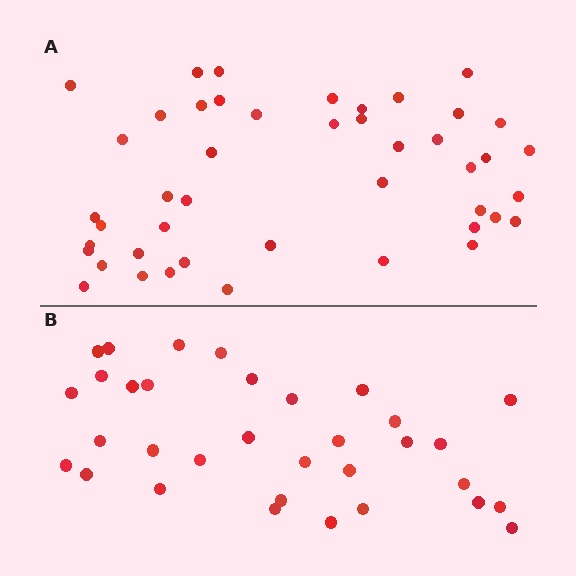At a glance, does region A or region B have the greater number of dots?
Region A (the top region) has more dots.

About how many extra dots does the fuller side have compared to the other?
Region A has roughly 12 or so more dots than region B.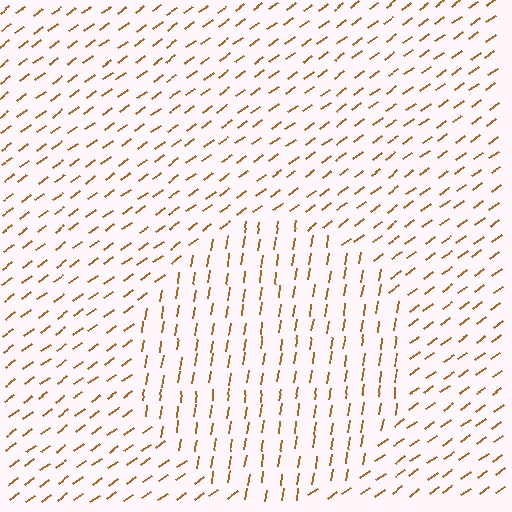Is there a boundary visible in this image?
Yes, there is a texture boundary formed by a change in line orientation.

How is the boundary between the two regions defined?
The boundary is defined purely by a change in line orientation (approximately 45 degrees difference). All lines are the same color and thickness.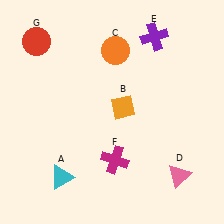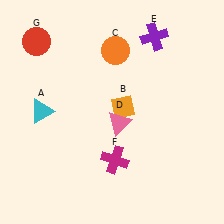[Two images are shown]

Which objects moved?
The objects that moved are: the cyan triangle (A), the pink triangle (D).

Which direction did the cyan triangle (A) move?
The cyan triangle (A) moved up.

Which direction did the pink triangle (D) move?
The pink triangle (D) moved left.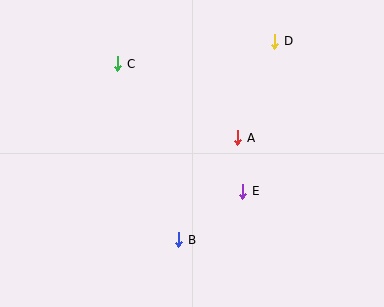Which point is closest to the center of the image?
Point A at (238, 138) is closest to the center.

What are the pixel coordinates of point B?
Point B is at (179, 240).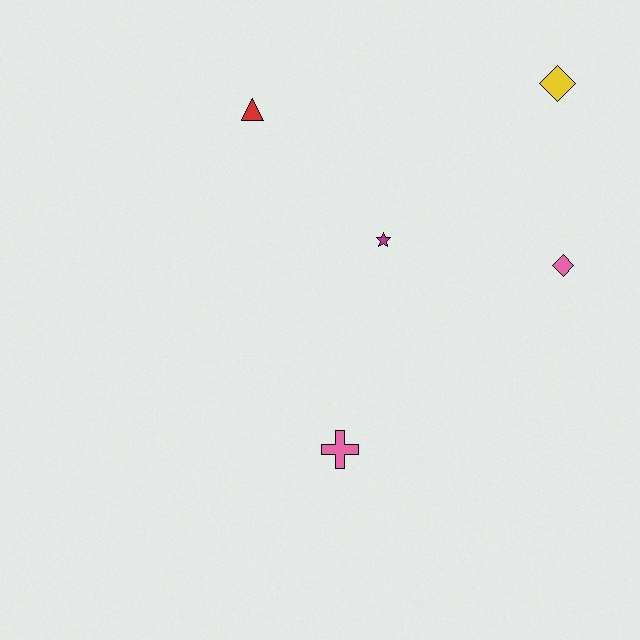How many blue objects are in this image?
There are no blue objects.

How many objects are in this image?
There are 5 objects.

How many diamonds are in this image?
There are 2 diamonds.